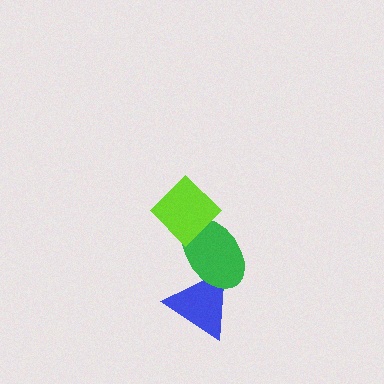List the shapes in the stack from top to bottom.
From top to bottom: the lime diamond, the green ellipse, the blue triangle.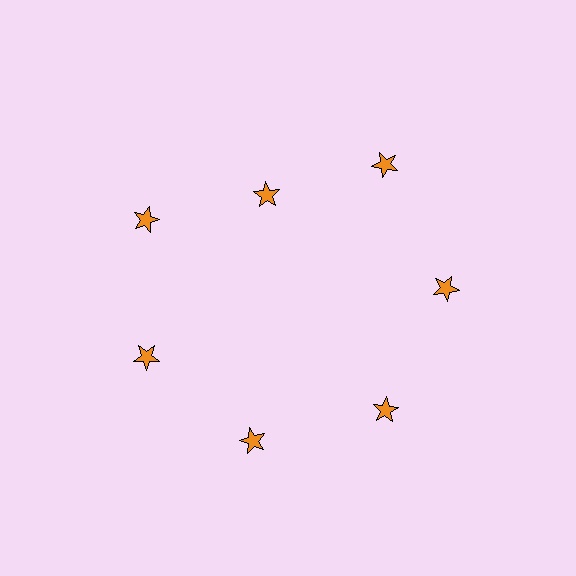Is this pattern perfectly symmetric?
No. The 7 orange stars are arranged in a ring, but one element near the 12 o'clock position is pulled inward toward the center, breaking the 7-fold rotational symmetry.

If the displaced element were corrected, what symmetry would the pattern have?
It would have 7-fold rotational symmetry — the pattern would map onto itself every 51 degrees.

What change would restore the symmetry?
The symmetry would be restored by moving it outward, back onto the ring so that all 7 stars sit at equal angles and equal distance from the center.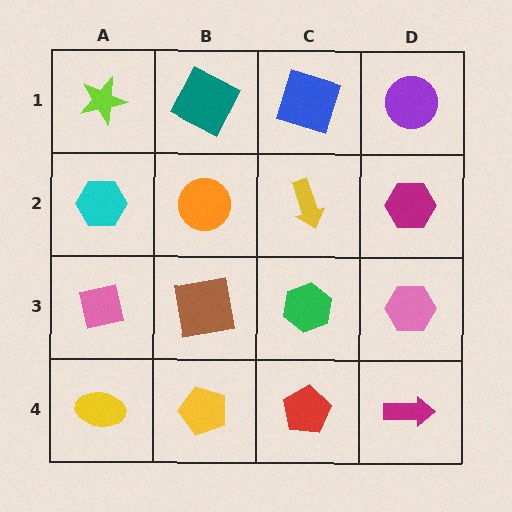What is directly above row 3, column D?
A magenta hexagon.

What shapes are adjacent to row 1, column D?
A magenta hexagon (row 2, column D), a blue square (row 1, column C).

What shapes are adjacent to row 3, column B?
An orange circle (row 2, column B), a yellow pentagon (row 4, column B), a pink square (row 3, column A), a green hexagon (row 3, column C).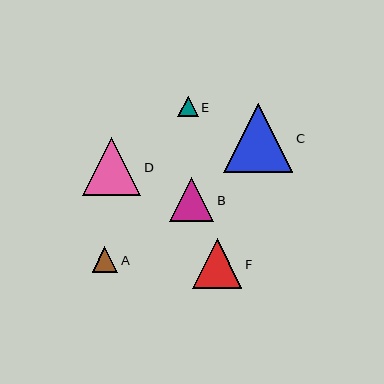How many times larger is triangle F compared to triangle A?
Triangle F is approximately 1.9 times the size of triangle A.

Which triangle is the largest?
Triangle C is the largest with a size of approximately 69 pixels.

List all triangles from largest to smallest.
From largest to smallest: C, D, F, B, A, E.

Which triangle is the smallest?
Triangle E is the smallest with a size of approximately 20 pixels.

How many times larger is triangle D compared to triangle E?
Triangle D is approximately 2.9 times the size of triangle E.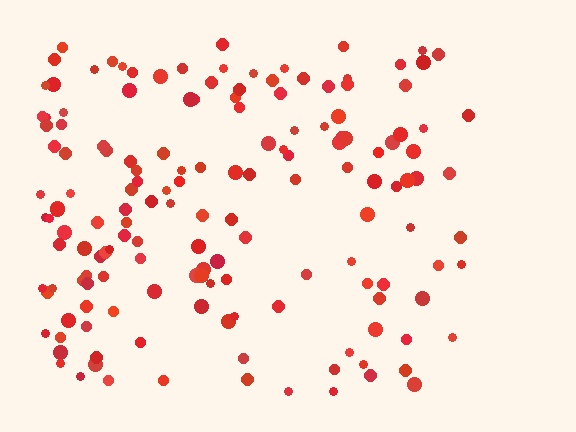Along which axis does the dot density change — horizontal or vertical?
Horizontal.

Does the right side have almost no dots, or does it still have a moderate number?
Still a moderate number, just noticeably fewer than the left.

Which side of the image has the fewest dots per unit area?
The right.